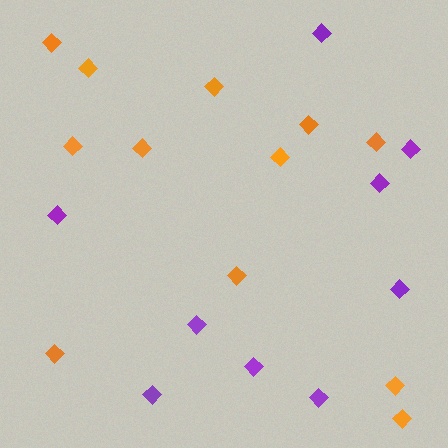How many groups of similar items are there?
There are 2 groups: one group of orange diamonds (12) and one group of purple diamonds (9).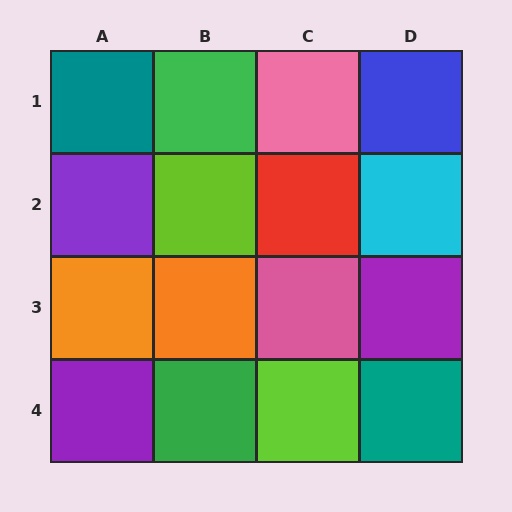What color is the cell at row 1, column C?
Pink.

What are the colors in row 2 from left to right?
Purple, lime, red, cyan.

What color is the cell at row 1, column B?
Green.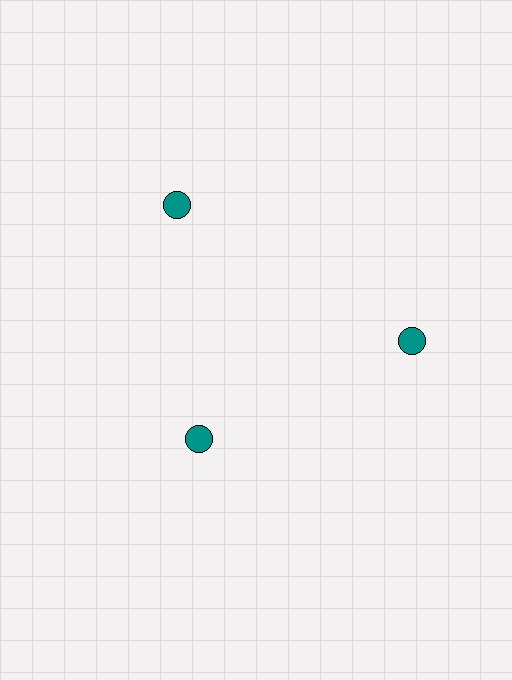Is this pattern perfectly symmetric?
No. The 3 teal circles are arranged in a ring, but one element near the 7 o'clock position is pulled inward toward the center, breaking the 3-fold rotational symmetry.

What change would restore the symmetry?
The symmetry would be restored by moving it outward, back onto the ring so that all 3 circles sit at equal angles and equal distance from the center.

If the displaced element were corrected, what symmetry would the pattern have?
It would have 3-fold rotational symmetry — the pattern would map onto itself every 120 degrees.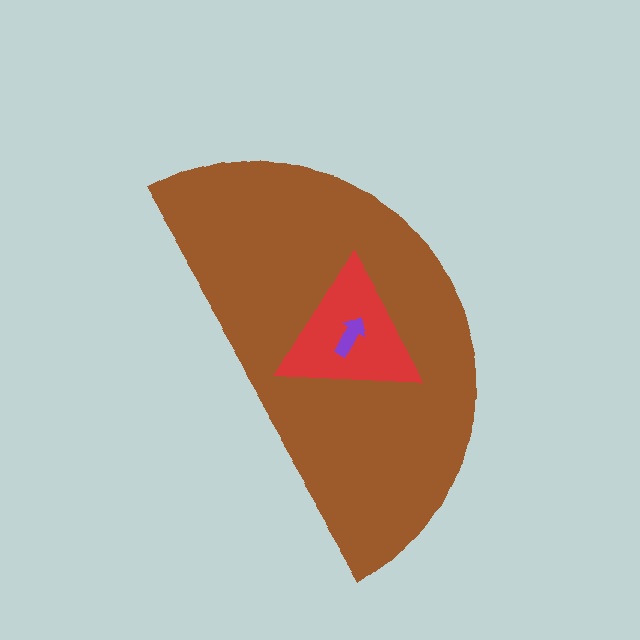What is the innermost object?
The purple arrow.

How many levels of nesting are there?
3.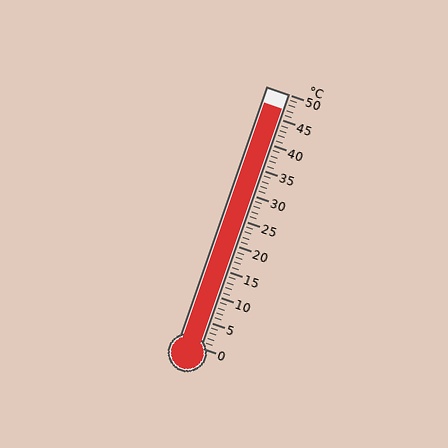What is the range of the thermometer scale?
The thermometer scale ranges from 0°C to 50°C.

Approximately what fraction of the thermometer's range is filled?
The thermometer is filled to approximately 95% of its range.